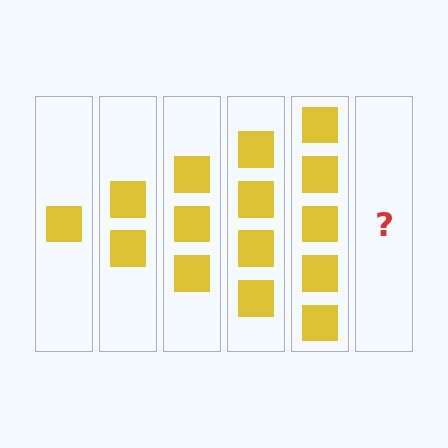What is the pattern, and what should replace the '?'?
The pattern is that each step adds one more square. The '?' should be 6 squares.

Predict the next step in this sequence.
The next step is 6 squares.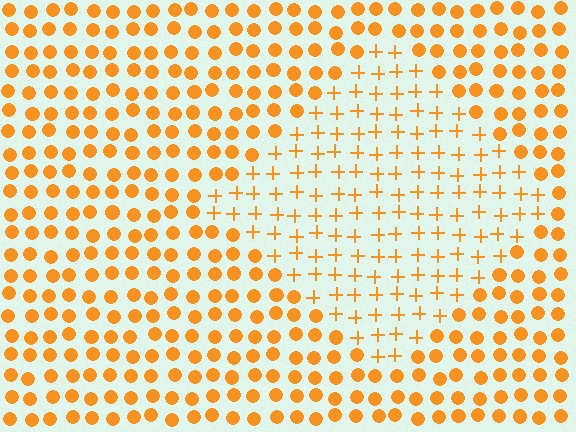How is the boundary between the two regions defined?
The boundary is defined by a change in element shape: plus signs inside vs. circles outside. All elements share the same color and spacing.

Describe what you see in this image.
The image is filled with small orange elements arranged in a uniform grid. A diamond-shaped region contains plus signs, while the surrounding area contains circles. The boundary is defined purely by the change in element shape.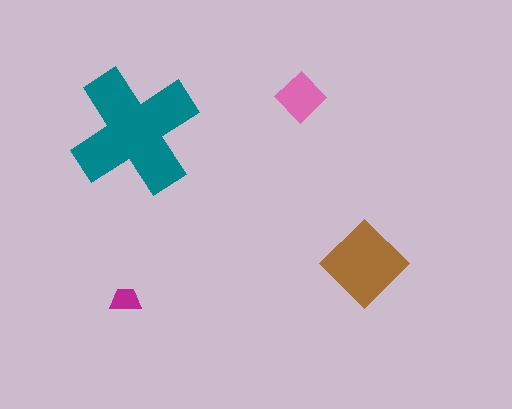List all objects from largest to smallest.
The teal cross, the brown diamond, the pink diamond, the magenta trapezoid.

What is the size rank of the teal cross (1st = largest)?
1st.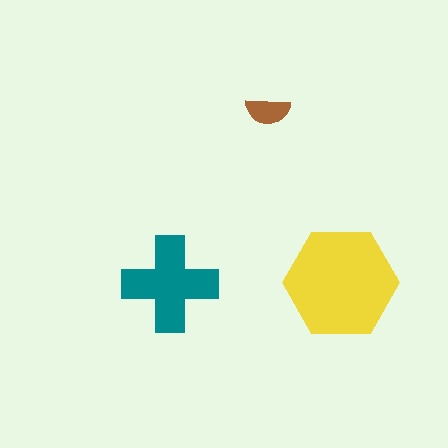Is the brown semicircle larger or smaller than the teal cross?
Smaller.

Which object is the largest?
The yellow hexagon.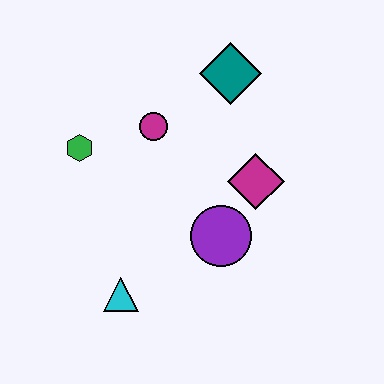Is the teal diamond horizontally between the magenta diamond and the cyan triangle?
Yes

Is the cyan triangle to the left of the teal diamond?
Yes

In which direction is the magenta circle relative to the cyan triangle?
The magenta circle is above the cyan triangle.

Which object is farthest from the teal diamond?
The cyan triangle is farthest from the teal diamond.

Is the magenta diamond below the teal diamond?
Yes